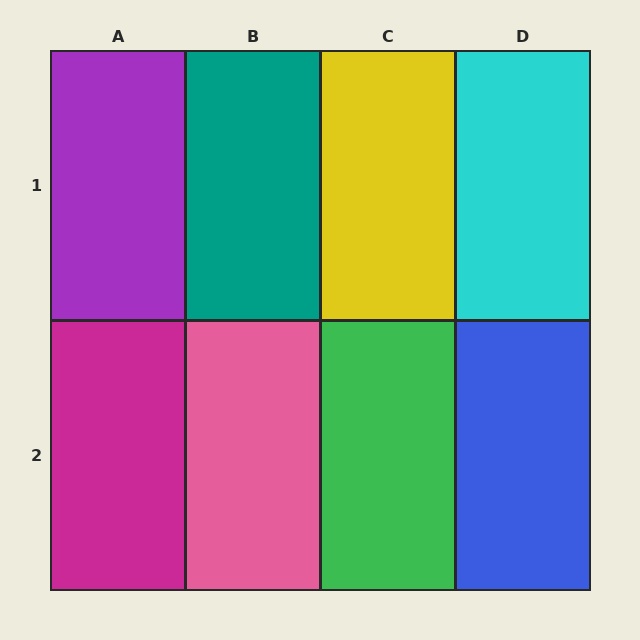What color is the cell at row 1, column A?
Purple.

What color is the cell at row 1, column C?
Yellow.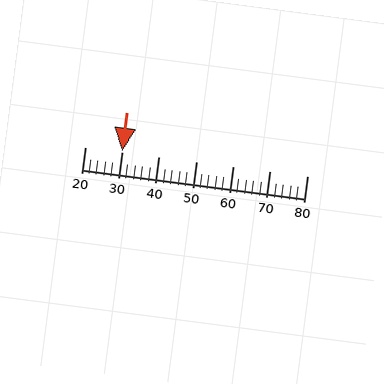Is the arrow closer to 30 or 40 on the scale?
The arrow is closer to 30.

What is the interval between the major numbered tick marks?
The major tick marks are spaced 10 units apart.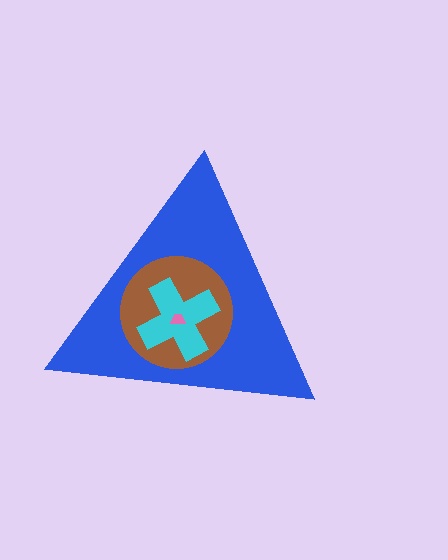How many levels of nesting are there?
4.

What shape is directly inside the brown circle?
The cyan cross.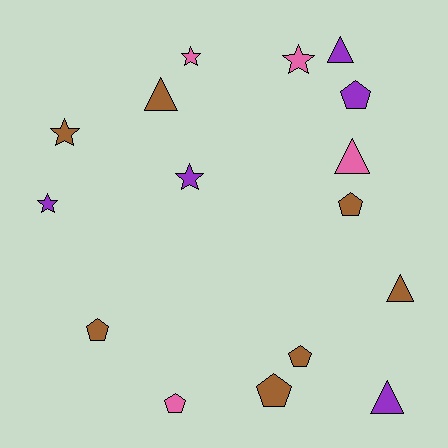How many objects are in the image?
There are 16 objects.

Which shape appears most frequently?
Pentagon, with 6 objects.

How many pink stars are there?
There are 2 pink stars.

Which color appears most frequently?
Brown, with 7 objects.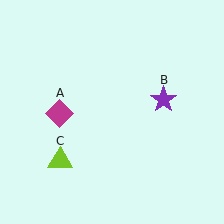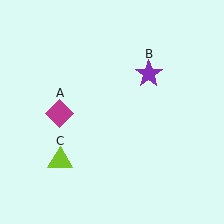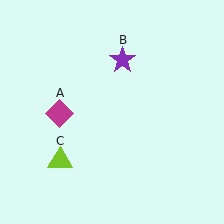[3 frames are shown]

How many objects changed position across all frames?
1 object changed position: purple star (object B).